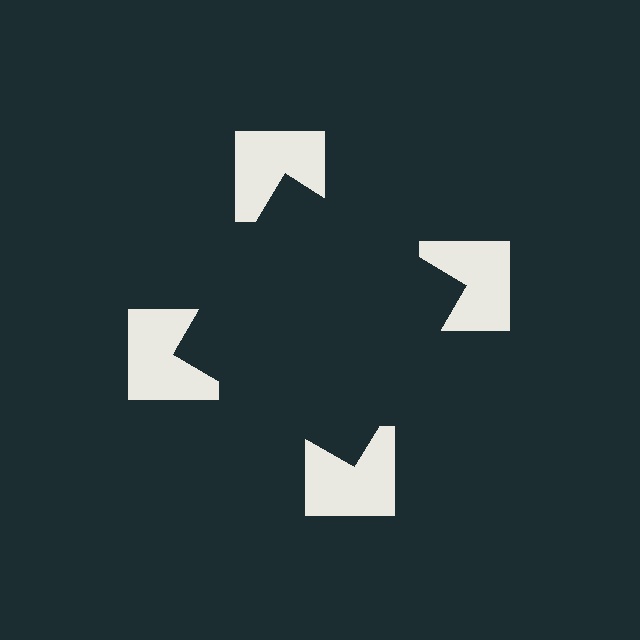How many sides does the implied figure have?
4 sides.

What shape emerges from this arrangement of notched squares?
An illusory square — its edges are inferred from the aligned wedge cuts in the notched squares, not physically drawn.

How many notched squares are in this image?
There are 4 — one at each vertex of the illusory square.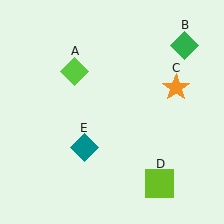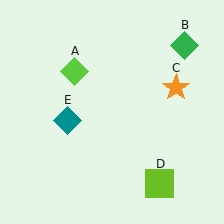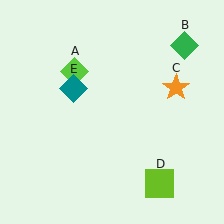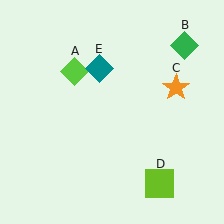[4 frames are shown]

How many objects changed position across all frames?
1 object changed position: teal diamond (object E).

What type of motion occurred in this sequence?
The teal diamond (object E) rotated clockwise around the center of the scene.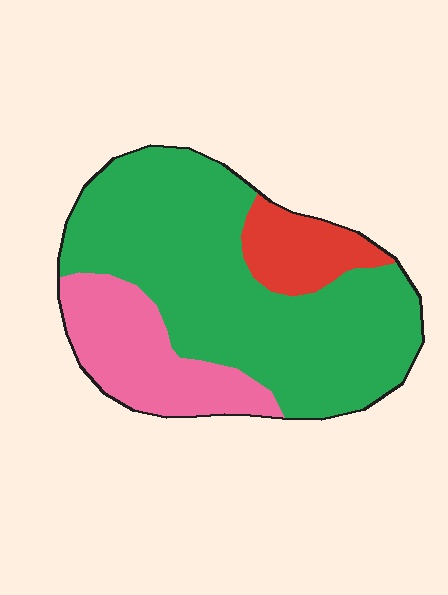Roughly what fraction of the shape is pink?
Pink takes up less than a quarter of the shape.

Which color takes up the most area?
Green, at roughly 65%.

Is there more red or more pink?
Pink.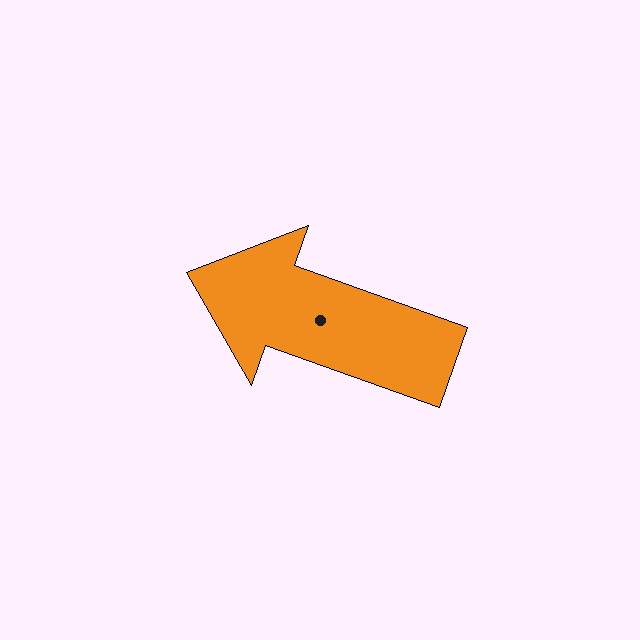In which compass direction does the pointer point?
West.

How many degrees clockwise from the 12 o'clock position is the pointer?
Approximately 290 degrees.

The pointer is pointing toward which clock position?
Roughly 10 o'clock.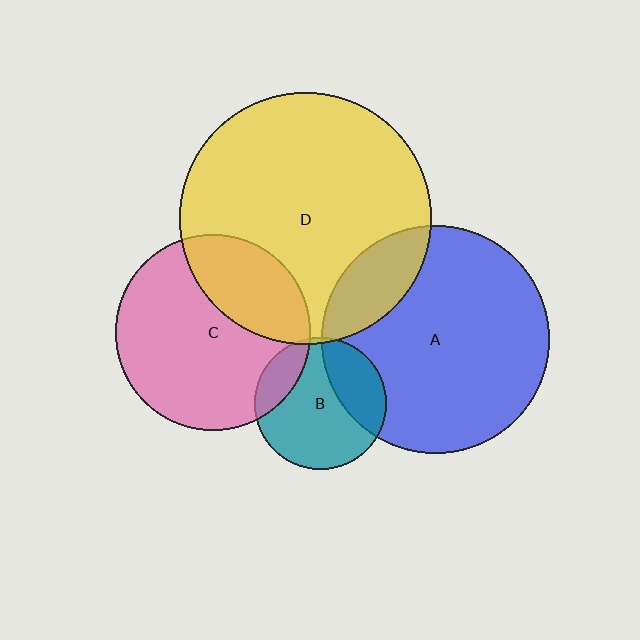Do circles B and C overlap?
Yes.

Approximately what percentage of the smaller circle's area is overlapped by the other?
Approximately 15%.